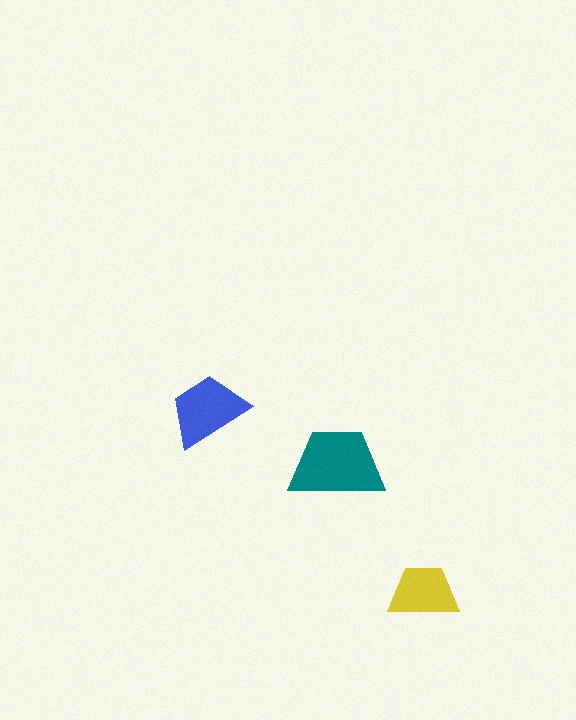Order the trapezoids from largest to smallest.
the teal one, the blue one, the yellow one.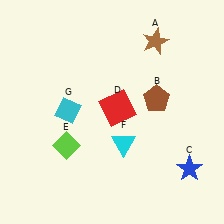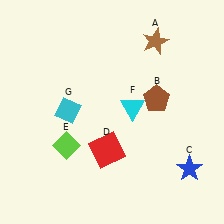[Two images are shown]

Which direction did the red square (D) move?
The red square (D) moved down.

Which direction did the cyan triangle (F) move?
The cyan triangle (F) moved up.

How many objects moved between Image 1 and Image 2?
2 objects moved between the two images.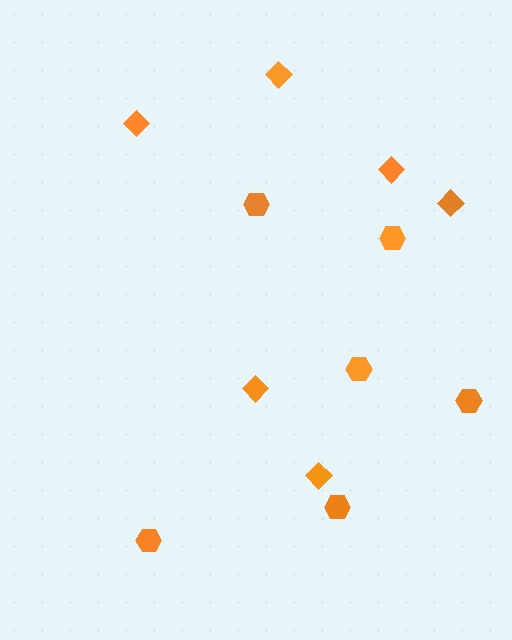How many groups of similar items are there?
There are 2 groups: one group of hexagons (6) and one group of diamonds (6).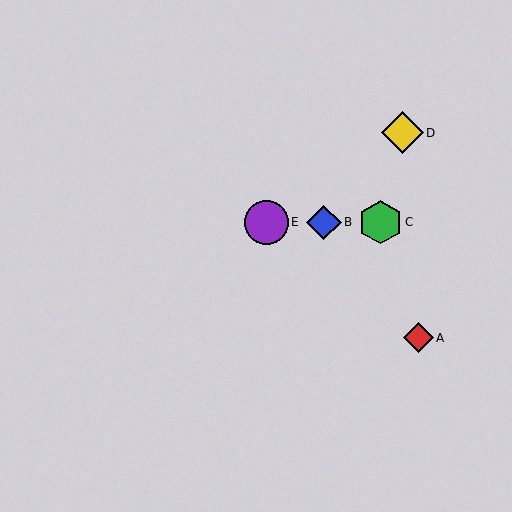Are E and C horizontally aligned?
Yes, both are at y≈222.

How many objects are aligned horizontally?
3 objects (B, C, E) are aligned horizontally.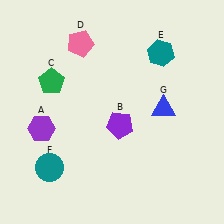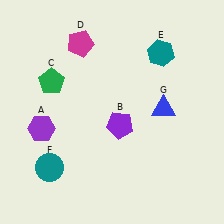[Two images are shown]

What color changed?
The pentagon (D) changed from pink in Image 1 to magenta in Image 2.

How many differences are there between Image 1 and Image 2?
There is 1 difference between the two images.